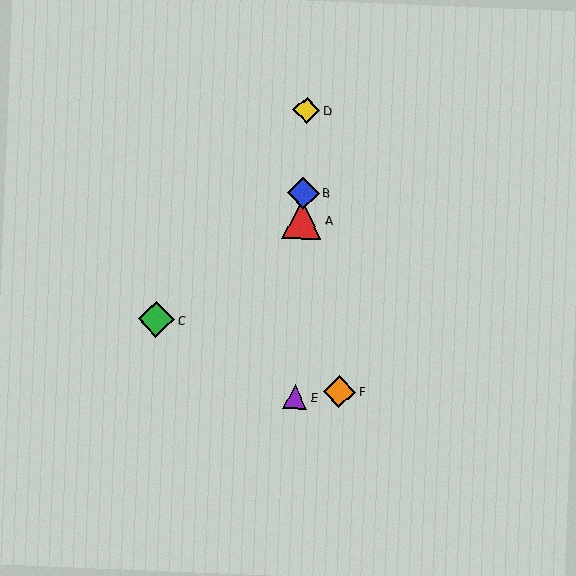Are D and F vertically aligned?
No, D is at x≈306 and F is at x≈339.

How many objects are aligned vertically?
4 objects (A, B, D, E) are aligned vertically.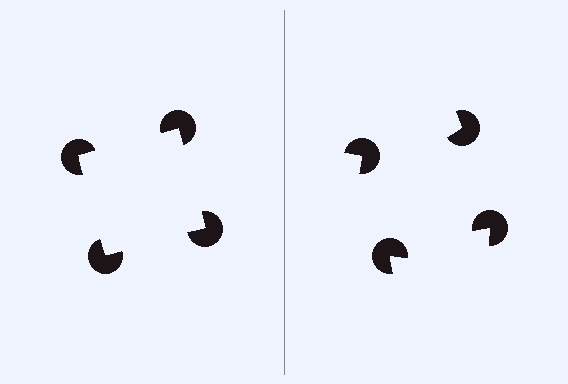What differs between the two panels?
The pac-man discs are positioned identically on both sides; only the wedge orientations differ. On the left they align to a square; on the right they are misaligned.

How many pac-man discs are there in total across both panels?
8 — 4 on each side.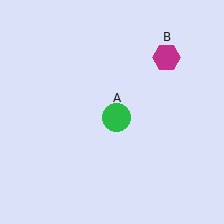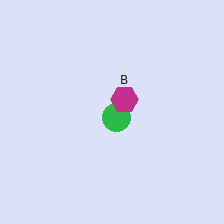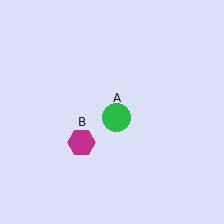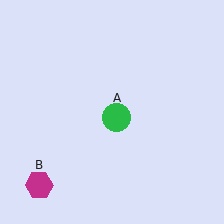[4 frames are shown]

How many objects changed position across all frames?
1 object changed position: magenta hexagon (object B).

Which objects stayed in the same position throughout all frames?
Green circle (object A) remained stationary.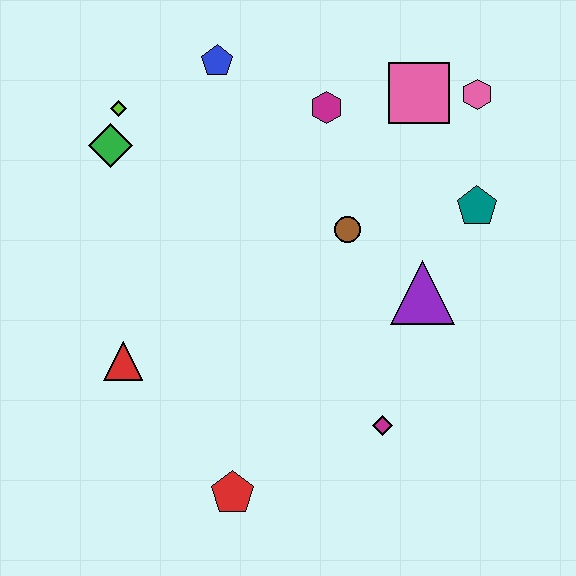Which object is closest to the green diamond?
The lime diamond is closest to the green diamond.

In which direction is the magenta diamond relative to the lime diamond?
The magenta diamond is below the lime diamond.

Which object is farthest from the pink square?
The red pentagon is farthest from the pink square.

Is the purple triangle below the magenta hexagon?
Yes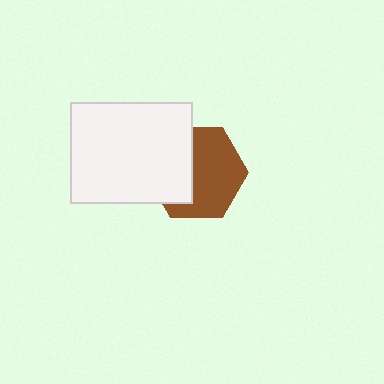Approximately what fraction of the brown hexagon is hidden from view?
Roughly 41% of the brown hexagon is hidden behind the white rectangle.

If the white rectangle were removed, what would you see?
You would see the complete brown hexagon.